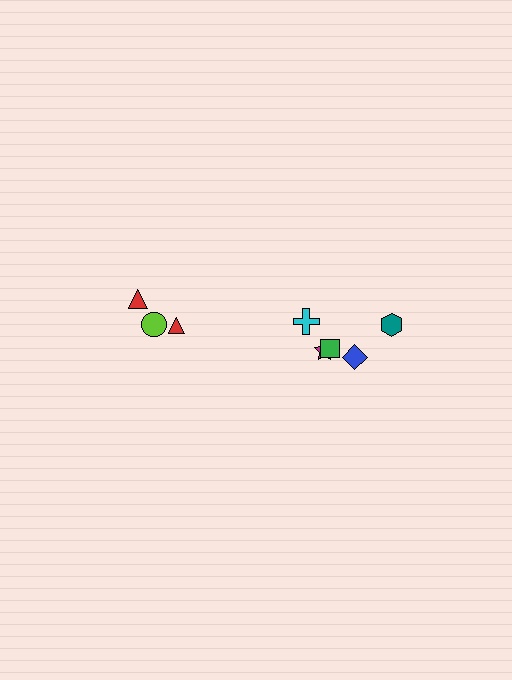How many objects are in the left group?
There are 3 objects.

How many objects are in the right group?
There are 5 objects.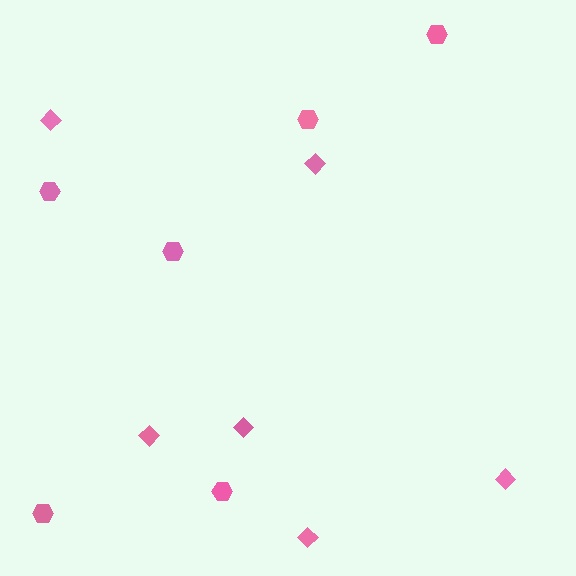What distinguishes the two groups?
There are 2 groups: one group of hexagons (6) and one group of diamonds (6).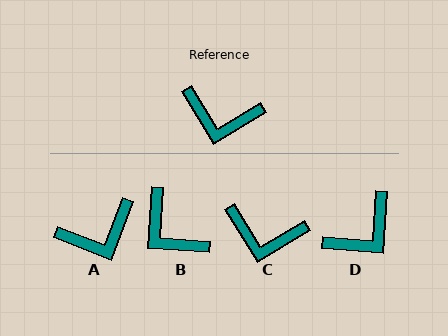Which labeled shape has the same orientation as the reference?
C.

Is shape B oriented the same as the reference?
No, it is off by about 35 degrees.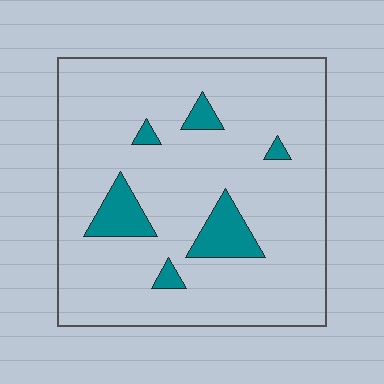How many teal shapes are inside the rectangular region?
6.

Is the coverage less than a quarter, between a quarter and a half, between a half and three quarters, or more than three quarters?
Less than a quarter.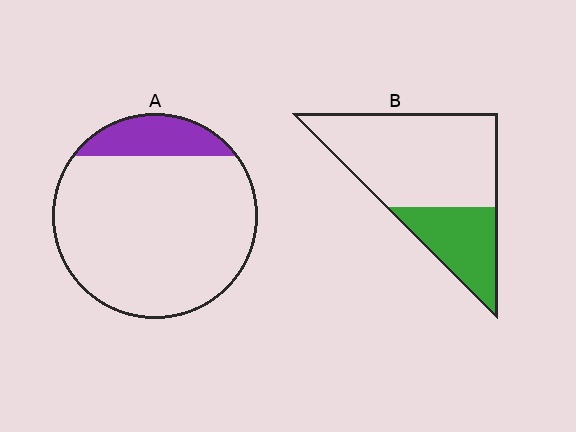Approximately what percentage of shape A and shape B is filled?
A is approximately 15% and B is approximately 30%.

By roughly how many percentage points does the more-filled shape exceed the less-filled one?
By roughly 15 percentage points (B over A).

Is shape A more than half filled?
No.